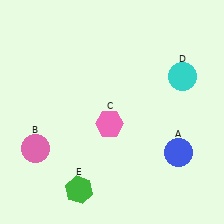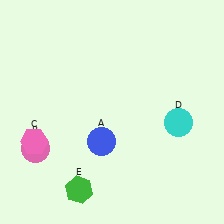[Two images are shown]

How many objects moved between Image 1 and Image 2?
3 objects moved between the two images.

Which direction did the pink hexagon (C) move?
The pink hexagon (C) moved left.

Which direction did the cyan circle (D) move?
The cyan circle (D) moved down.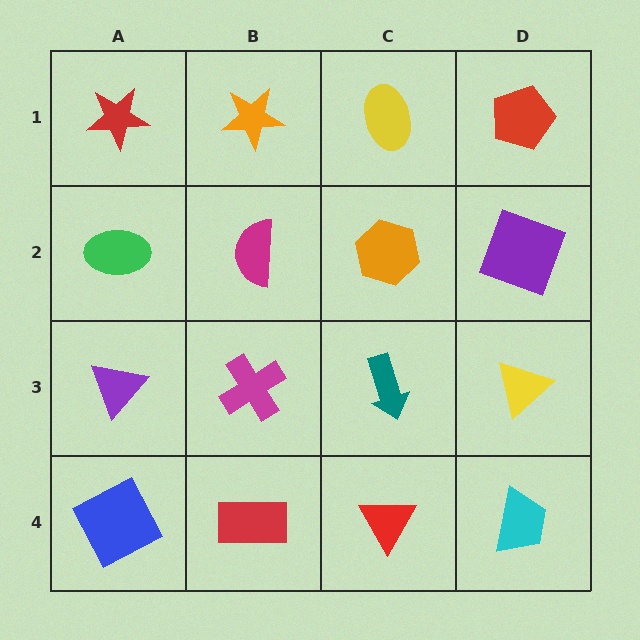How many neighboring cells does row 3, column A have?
3.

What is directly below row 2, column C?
A teal arrow.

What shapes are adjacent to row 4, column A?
A purple triangle (row 3, column A), a red rectangle (row 4, column B).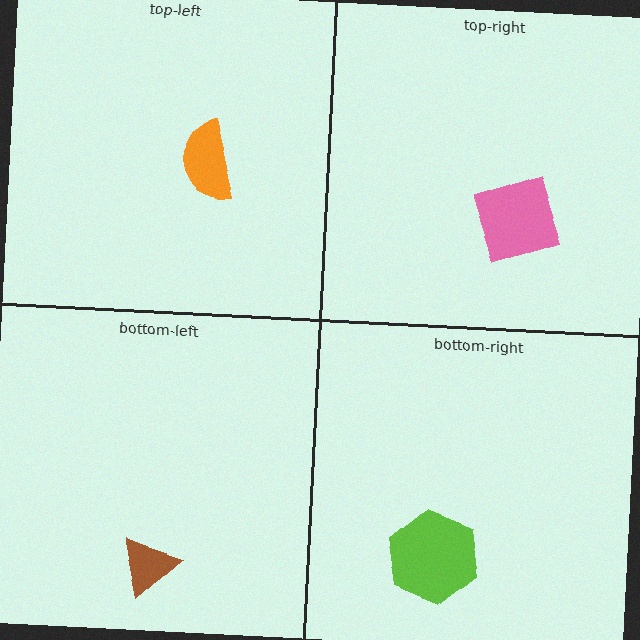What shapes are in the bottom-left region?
The brown triangle.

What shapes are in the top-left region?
The orange semicircle.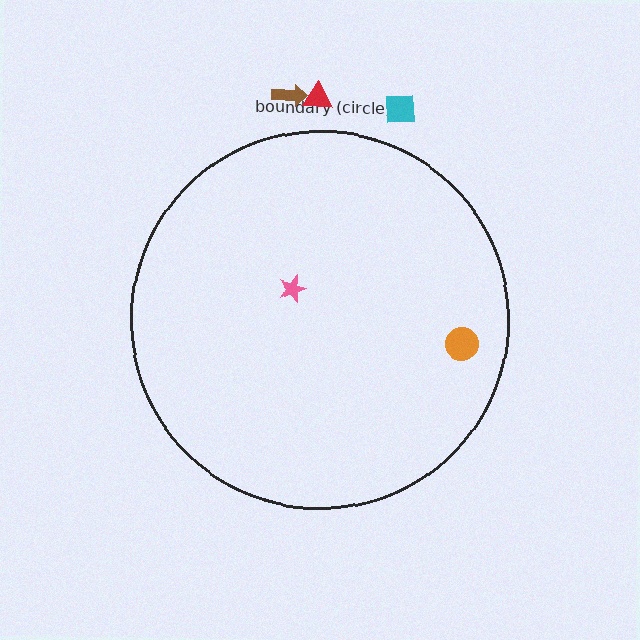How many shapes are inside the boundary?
2 inside, 3 outside.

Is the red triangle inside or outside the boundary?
Outside.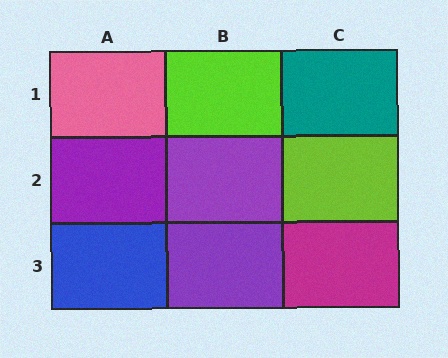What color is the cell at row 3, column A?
Blue.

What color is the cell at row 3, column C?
Magenta.